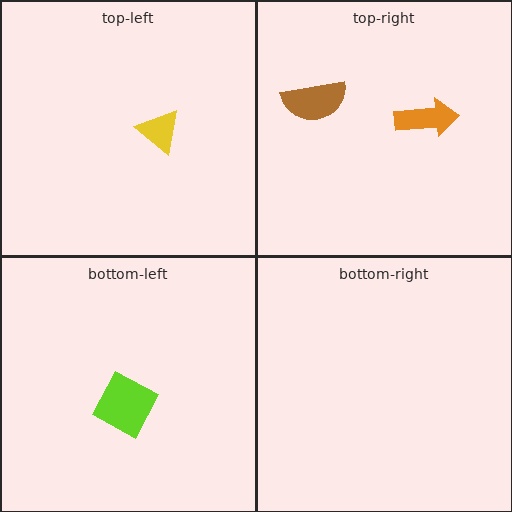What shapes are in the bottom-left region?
The lime diamond.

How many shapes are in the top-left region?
1.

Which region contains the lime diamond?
The bottom-left region.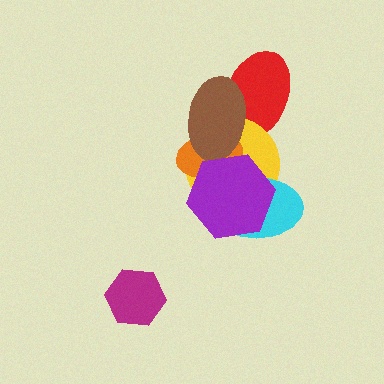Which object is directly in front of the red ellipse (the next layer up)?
The yellow circle is directly in front of the red ellipse.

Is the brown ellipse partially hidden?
Yes, it is partially covered by another shape.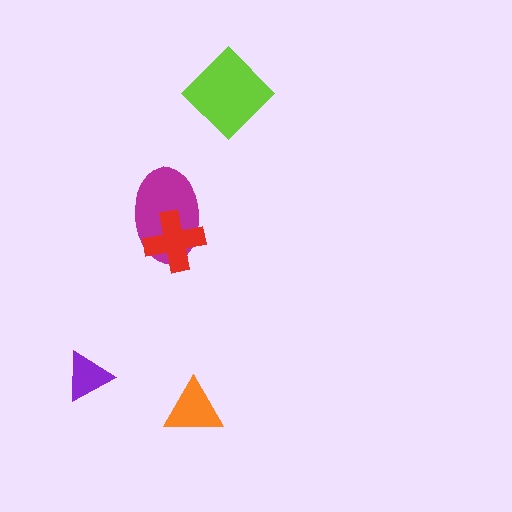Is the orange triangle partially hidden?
No, no other shape covers it.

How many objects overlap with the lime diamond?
0 objects overlap with the lime diamond.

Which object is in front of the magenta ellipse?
The red cross is in front of the magenta ellipse.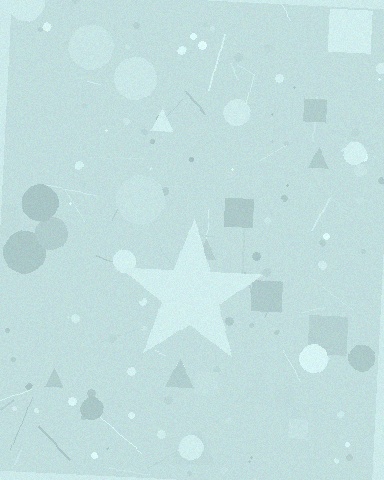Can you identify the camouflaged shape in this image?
The camouflaged shape is a star.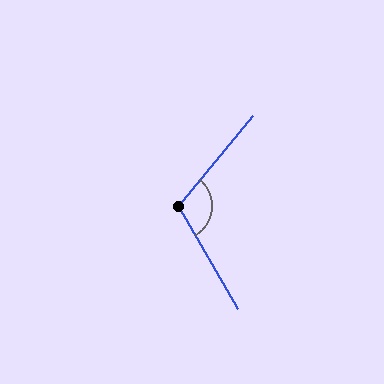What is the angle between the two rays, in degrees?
Approximately 111 degrees.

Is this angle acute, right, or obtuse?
It is obtuse.